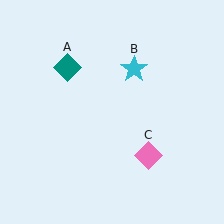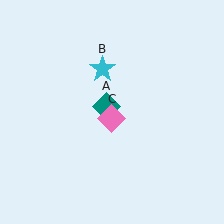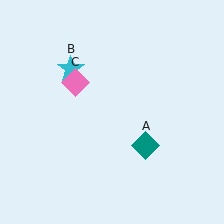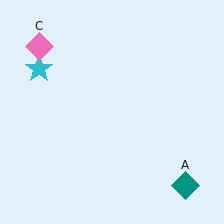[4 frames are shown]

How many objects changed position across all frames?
3 objects changed position: teal diamond (object A), cyan star (object B), pink diamond (object C).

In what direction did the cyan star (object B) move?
The cyan star (object B) moved left.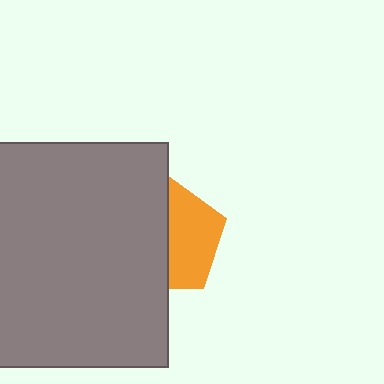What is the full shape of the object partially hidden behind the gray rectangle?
The partially hidden object is an orange pentagon.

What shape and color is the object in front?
The object in front is a gray rectangle.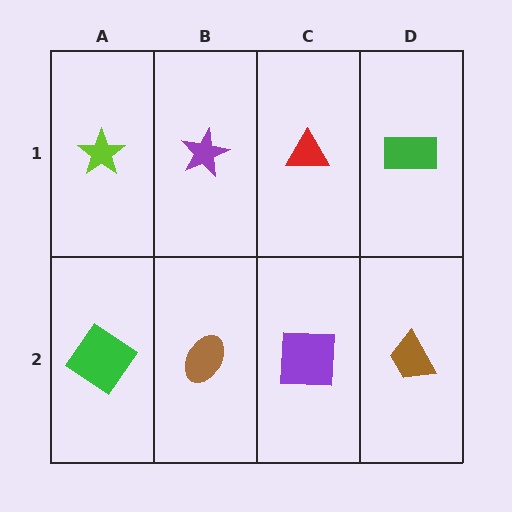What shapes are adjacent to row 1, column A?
A green diamond (row 2, column A), a purple star (row 1, column B).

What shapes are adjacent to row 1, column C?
A purple square (row 2, column C), a purple star (row 1, column B), a green rectangle (row 1, column D).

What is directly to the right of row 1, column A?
A purple star.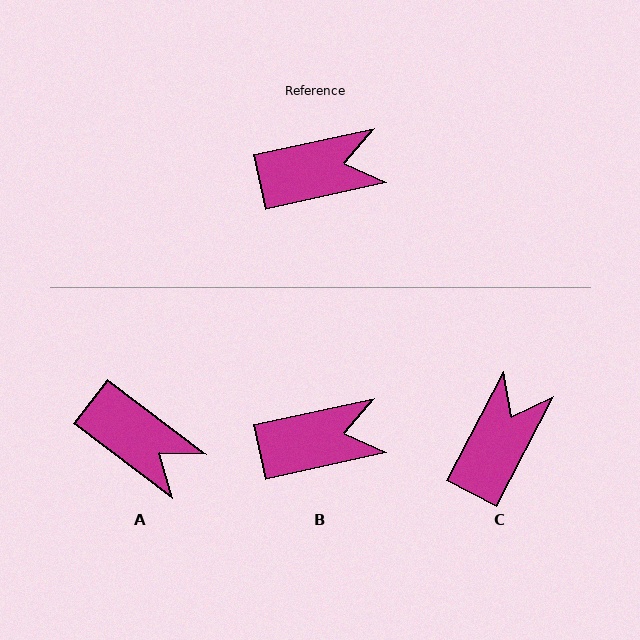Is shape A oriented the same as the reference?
No, it is off by about 50 degrees.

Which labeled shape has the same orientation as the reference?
B.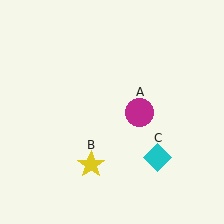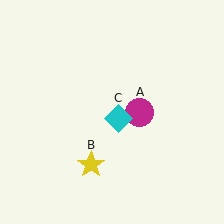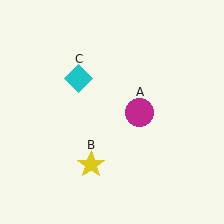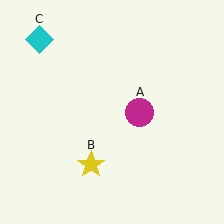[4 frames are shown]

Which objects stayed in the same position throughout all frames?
Magenta circle (object A) and yellow star (object B) remained stationary.